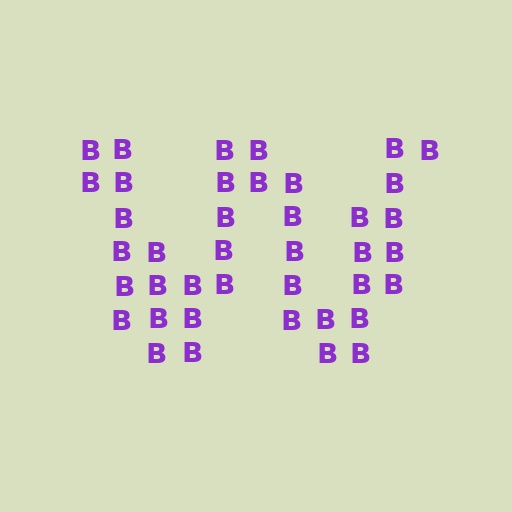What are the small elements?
The small elements are letter B's.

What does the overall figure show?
The overall figure shows the letter W.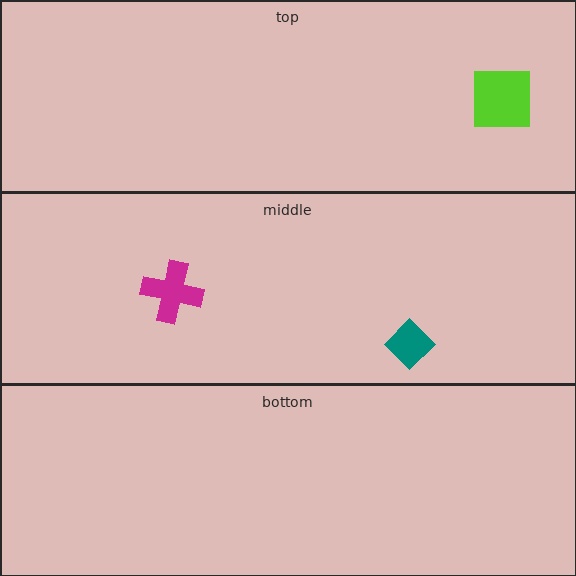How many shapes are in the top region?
1.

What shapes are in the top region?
The lime square.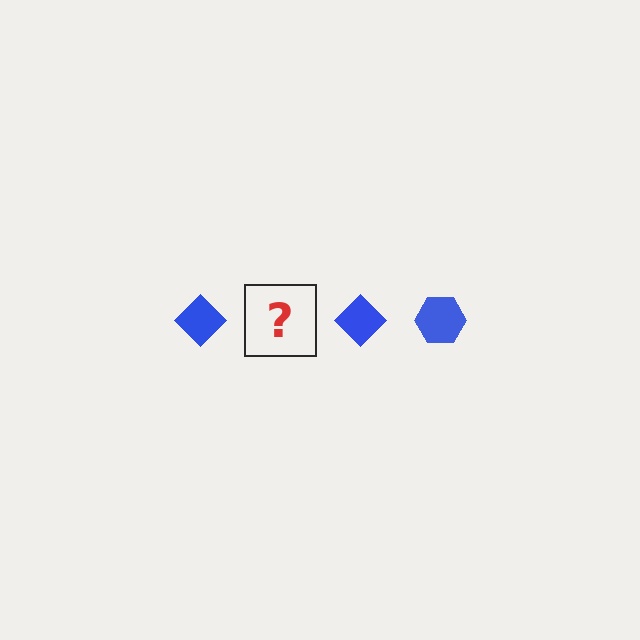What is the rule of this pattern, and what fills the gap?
The rule is that the pattern cycles through diamond, hexagon shapes in blue. The gap should be filled with a blue hexagon.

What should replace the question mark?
The question mark should be replaced with a blue hexagon.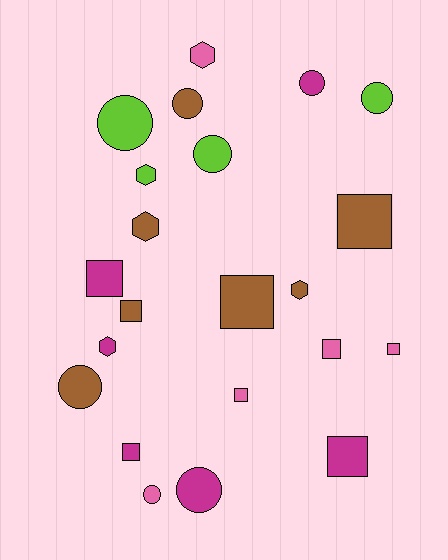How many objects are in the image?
There are 22 objects.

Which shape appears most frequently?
Square, with 9 objects.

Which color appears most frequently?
Brown, with 7 objects.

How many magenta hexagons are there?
There is 1 magenta hexagon.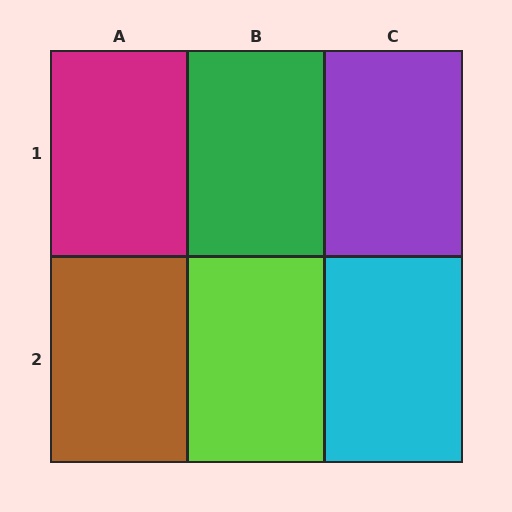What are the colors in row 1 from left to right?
Magenta, green, purple.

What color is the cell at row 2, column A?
Brown.